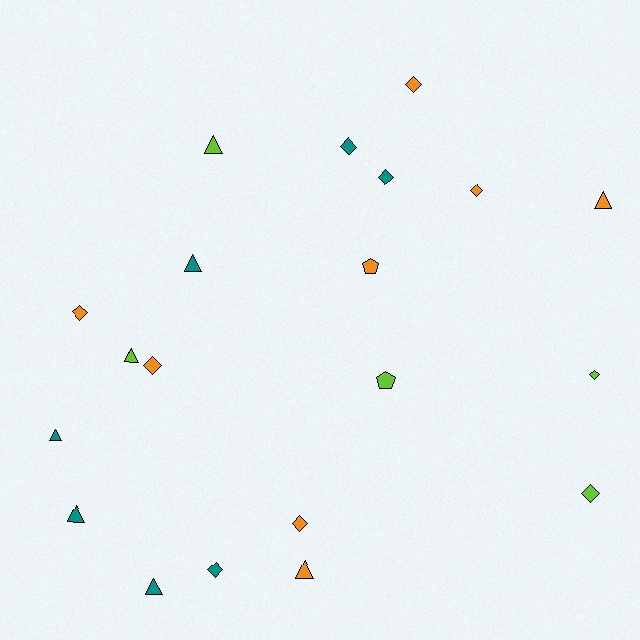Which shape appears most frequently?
Diamond, with 10 objects.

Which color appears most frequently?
Orange, with 8 objects.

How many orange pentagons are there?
There is 1 orange pentagon.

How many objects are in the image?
There are 20 objects.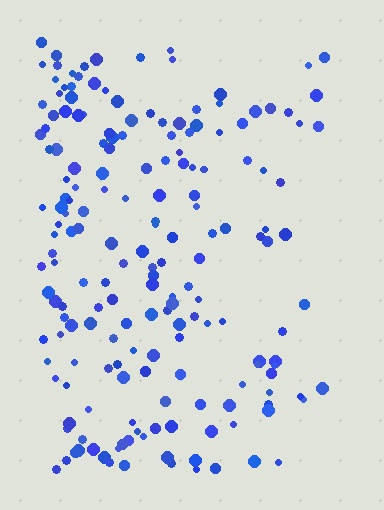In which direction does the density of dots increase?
From right to left, with the left side densest.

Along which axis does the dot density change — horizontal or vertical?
Horizontal.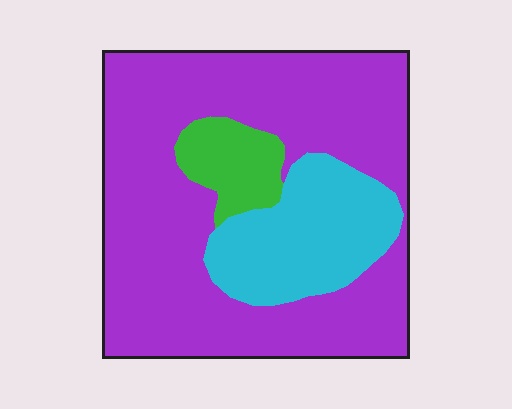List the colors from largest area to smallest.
From largest to smallest: purple, cyan, green.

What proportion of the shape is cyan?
Cyan takes up between a sixth and a third of the shape.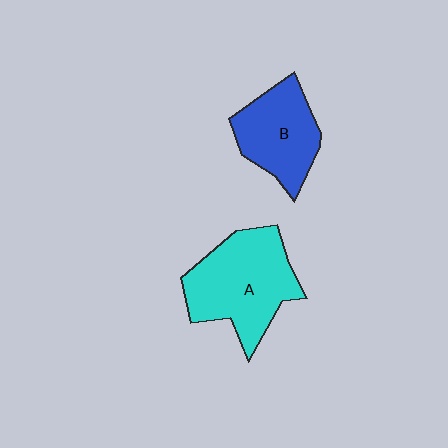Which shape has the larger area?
Shape A (cyan).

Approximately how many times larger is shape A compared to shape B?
Approximately 1.4 times.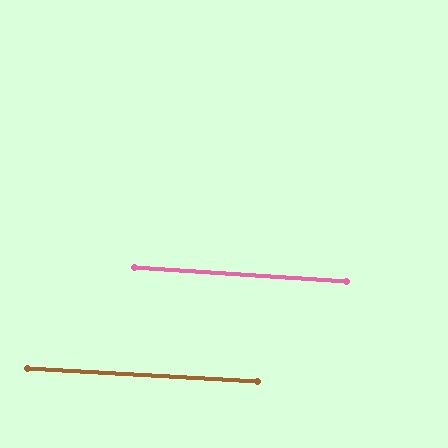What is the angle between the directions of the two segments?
Approximately 1 degree.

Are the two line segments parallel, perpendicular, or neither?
Parallel — their directions differ by only 0.6°.